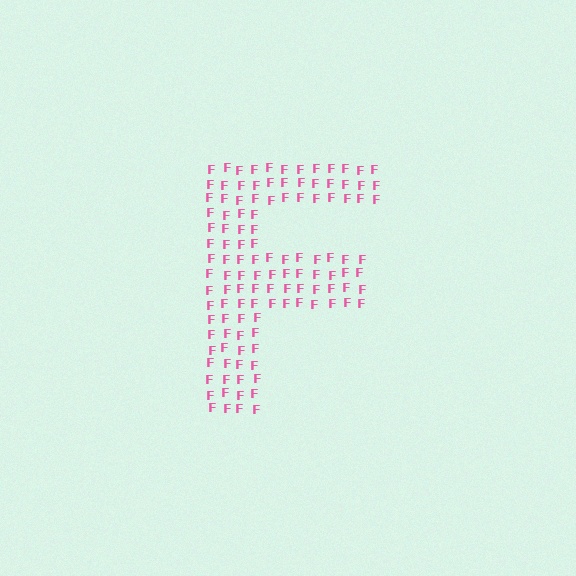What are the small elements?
The small elements are letter F's.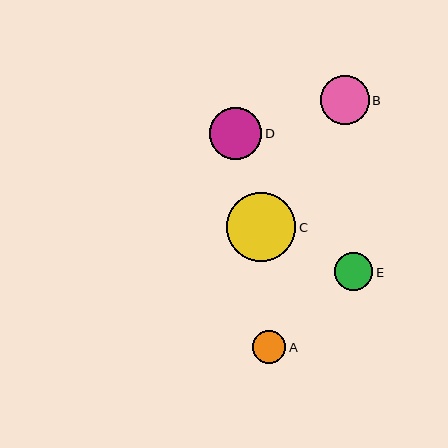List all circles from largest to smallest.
From largest to smallest: C, D, B, E, A.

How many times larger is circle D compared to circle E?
Circle D is approximately 1.3 times the size of circle E.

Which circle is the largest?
Circle C is the largest with a size of approximately 69 pixels.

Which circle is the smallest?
Circle A is the smallest with a size of approximately 33 pixels.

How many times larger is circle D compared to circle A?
Circle D is approximately 1.6 times the size of circle A.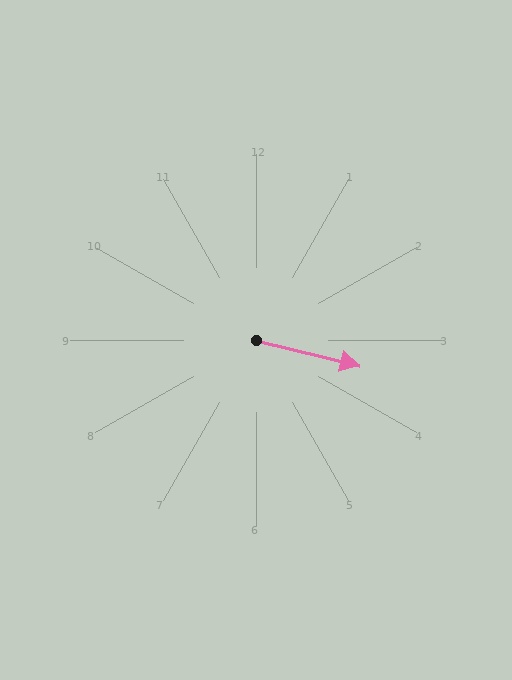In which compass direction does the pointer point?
East.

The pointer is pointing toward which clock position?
Roughly 3 o'clock.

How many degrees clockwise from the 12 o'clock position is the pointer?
Approximately 104 degrees.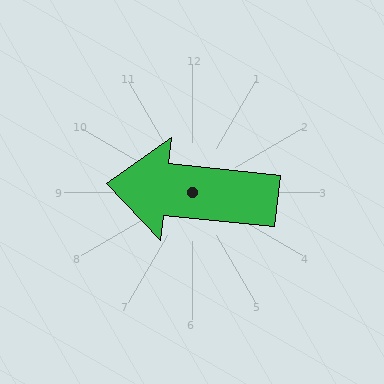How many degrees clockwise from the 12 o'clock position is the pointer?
Approximately 276 degrees.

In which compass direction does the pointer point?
West.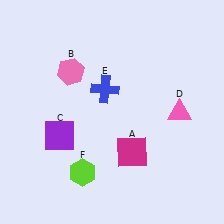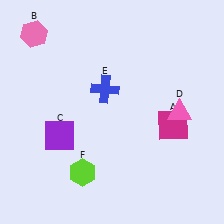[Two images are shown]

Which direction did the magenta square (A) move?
The magenta square (A) moved right.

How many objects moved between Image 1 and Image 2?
2 objects moved between the two images.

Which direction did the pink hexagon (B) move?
The pink hexagon (B) moved up.